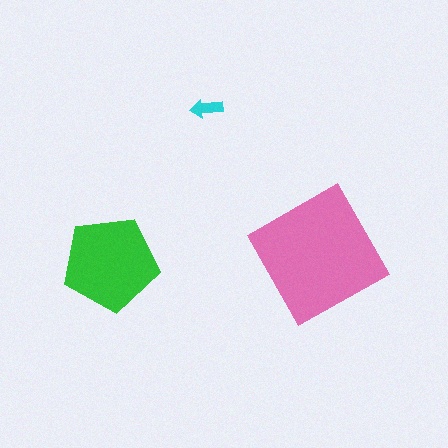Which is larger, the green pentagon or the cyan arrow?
The green pentagon.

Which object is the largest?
The pink square.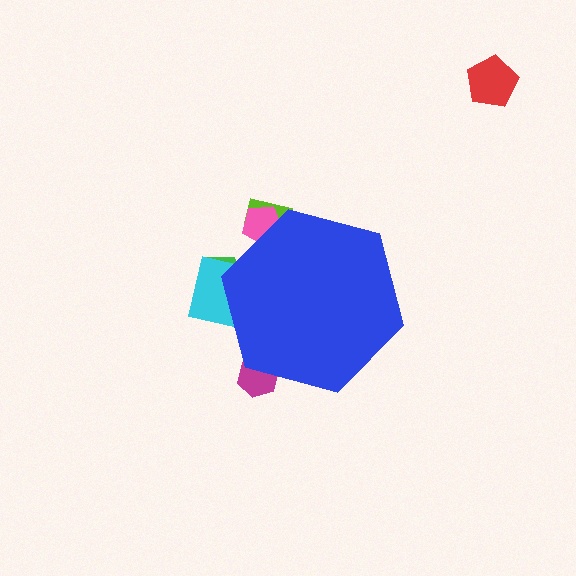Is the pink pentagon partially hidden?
Yes, the pink pentagon is partially hidden behind the blue hexagon.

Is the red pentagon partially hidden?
No, the red pentagon is fully visible.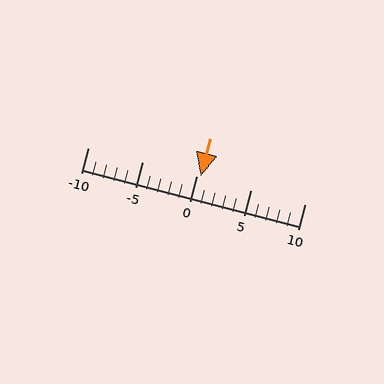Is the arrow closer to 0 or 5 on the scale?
The arrow is closer to 0.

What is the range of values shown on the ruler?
The ruler shows values from -10 to 10.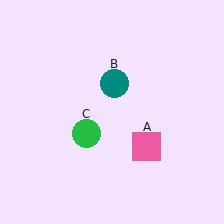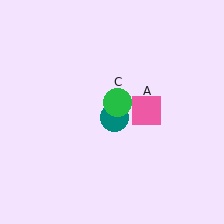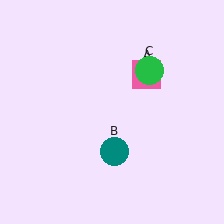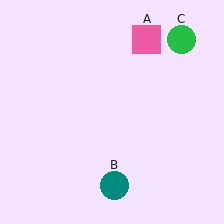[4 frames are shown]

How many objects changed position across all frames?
3 objects changed position: pink square (object A), teal circle (object B), green circle (object C).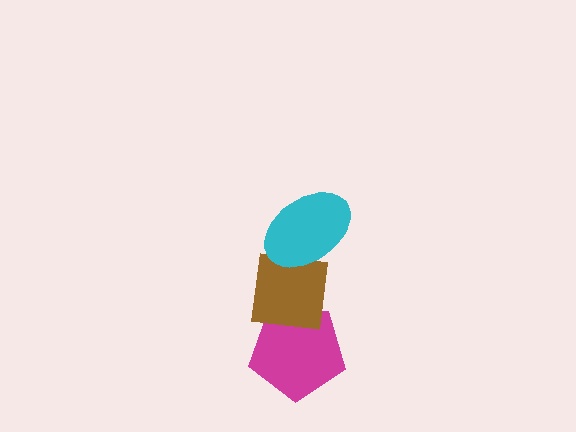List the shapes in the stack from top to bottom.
From top to bottom: the cyan ellipse, the brown square, the magenta pentagon.